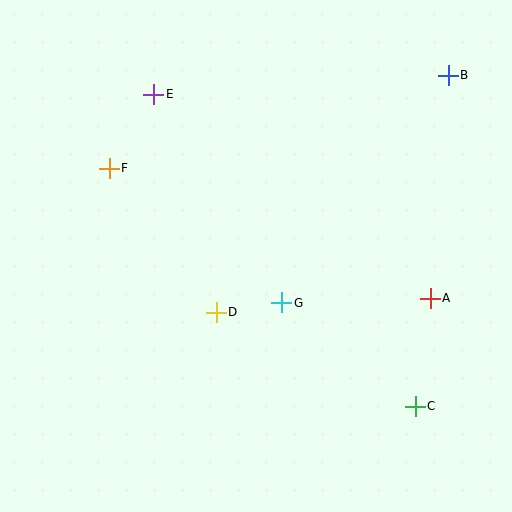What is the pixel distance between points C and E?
The distance between C and E is 407 pixels.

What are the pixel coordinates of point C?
Point C is at (415, 406).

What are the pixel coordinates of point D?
Point D is at (216, 312).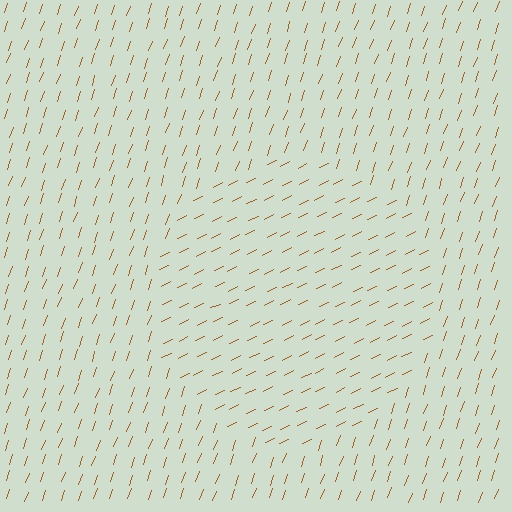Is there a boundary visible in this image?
Yes, there is a texture boundary formed by a change in line orientation.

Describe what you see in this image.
The image is filled with small brown line segments. A circle region in the image has lines oriented differently from the surrounding lines, creating a visible texture boundary.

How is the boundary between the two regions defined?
The boundary is defined purely by a change in line orientation (approximately 45 degrees difference). All lines are the same color and thickness.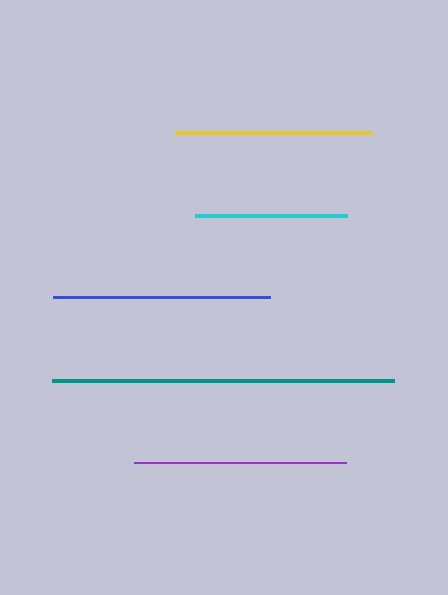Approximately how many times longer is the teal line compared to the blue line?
The teal line is approximately 1.6 times the length of the blue line.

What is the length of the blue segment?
The blue segment is approximately 217 pixels long.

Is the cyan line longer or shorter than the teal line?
The teal line is longer than the cyan line.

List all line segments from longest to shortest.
From longest to shortest: teal, blue, purple, yellow, cyan.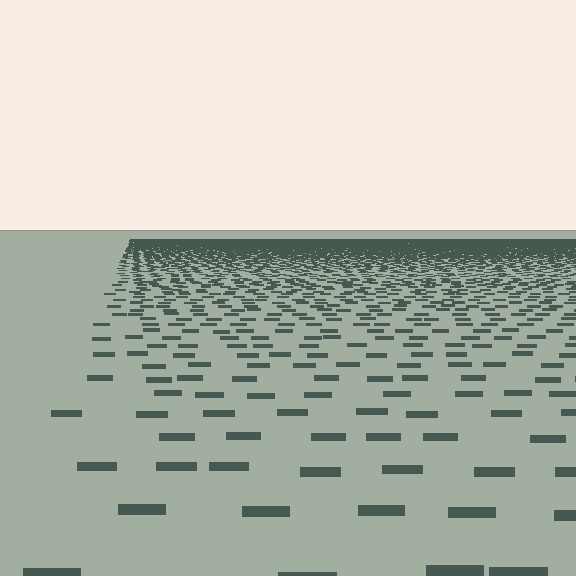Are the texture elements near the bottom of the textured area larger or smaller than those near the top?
Larger. Near the bottom, elements are closer to the viewer and appear at a bigger on-screen size.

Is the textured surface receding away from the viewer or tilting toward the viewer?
The surface is receding away from the viewer. Texture elements get smaller and denser toward the top.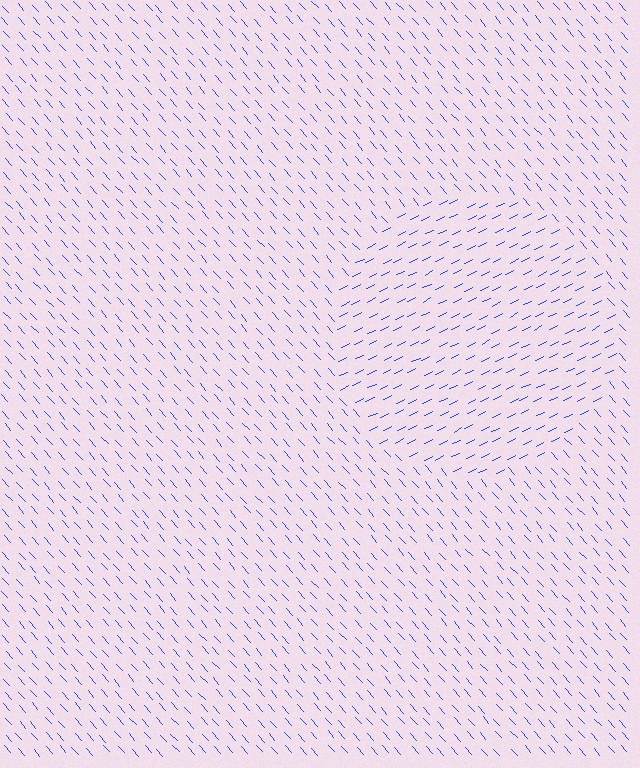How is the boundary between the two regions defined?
The boundary is defined purely by a change in line orientation (approximately 75 degrees difference). All lines are the same color and thickness.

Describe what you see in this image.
The image is filled with small blue line segments. A circle region in the image has lines oriented differently from the surrounding lines, creating a visible texture boundary.